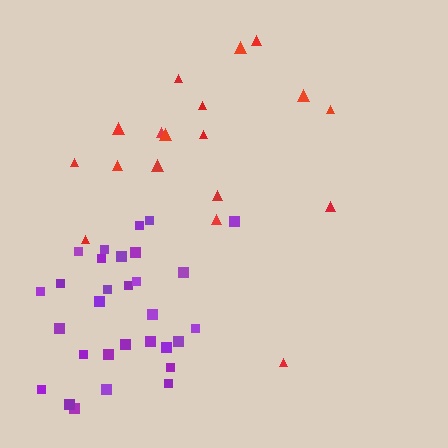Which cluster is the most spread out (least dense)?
Red.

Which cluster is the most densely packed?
Purple.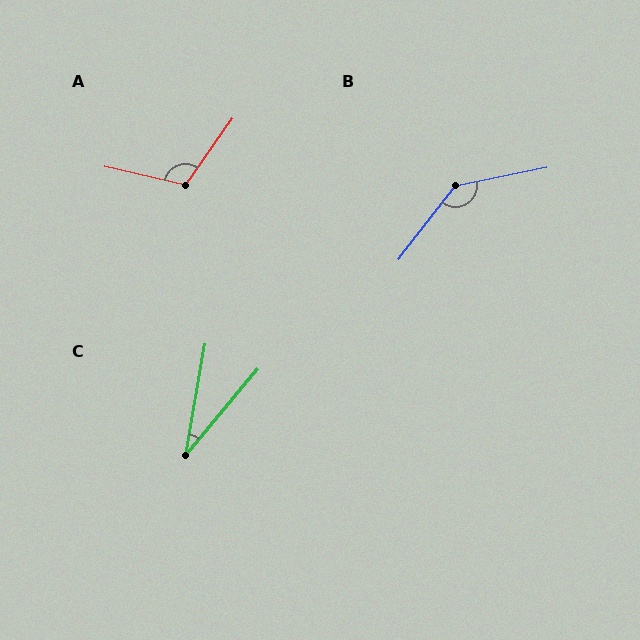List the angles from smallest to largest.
C (30°), A (112°), B (139°).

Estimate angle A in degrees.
Approximately 112 degrees.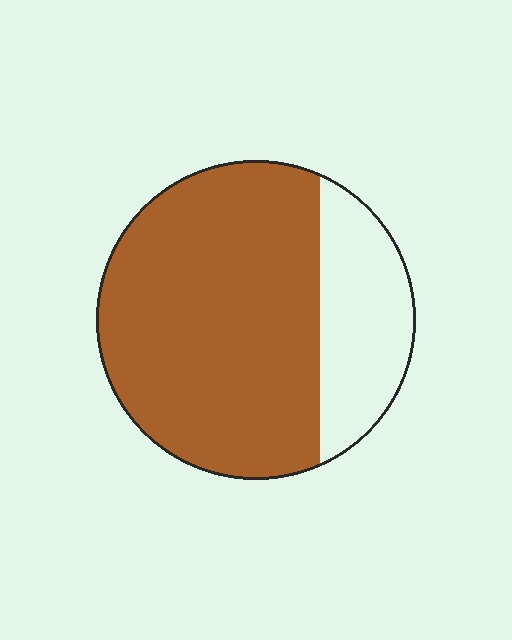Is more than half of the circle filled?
Yes.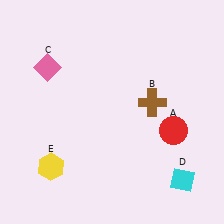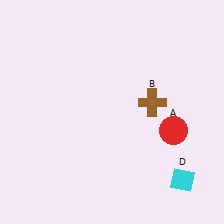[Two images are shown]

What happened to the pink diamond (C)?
The pink diamond (C) was removed in Image 2. It was in the top-left area of Image 1.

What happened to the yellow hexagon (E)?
The yellow hexagon (E) was removed in Image 2. It was in the bottom-left area of Image 1.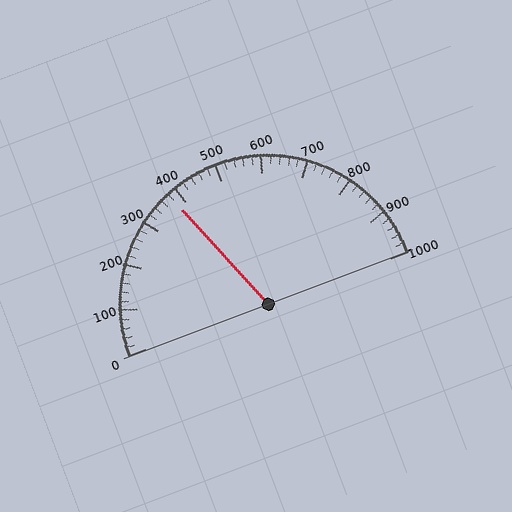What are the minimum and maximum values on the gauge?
The gauge ranges from 0 to 1000.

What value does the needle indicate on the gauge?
The needle indicates approximately 380.